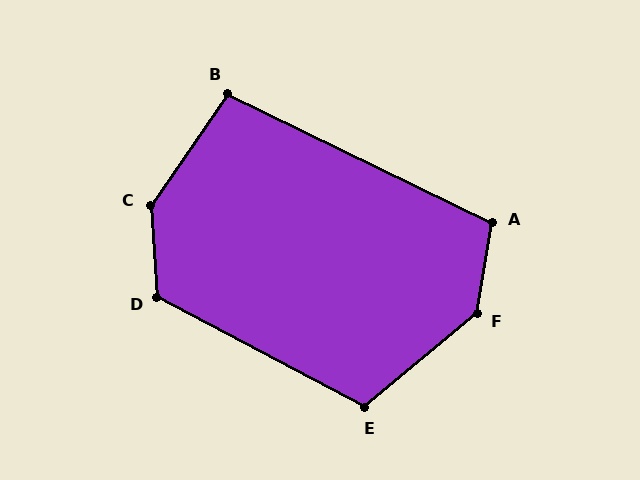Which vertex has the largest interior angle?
C, at approximately 141 degrees.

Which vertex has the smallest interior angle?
B, at approximately 99 degrees.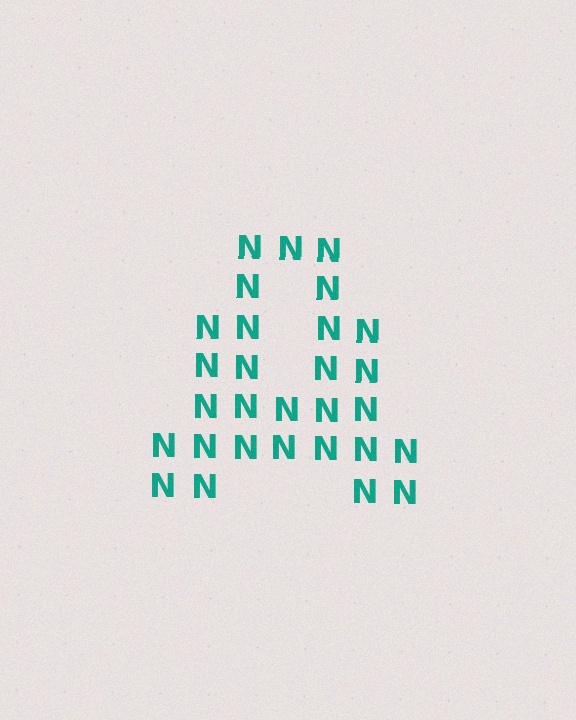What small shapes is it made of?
It is made of small letter N's.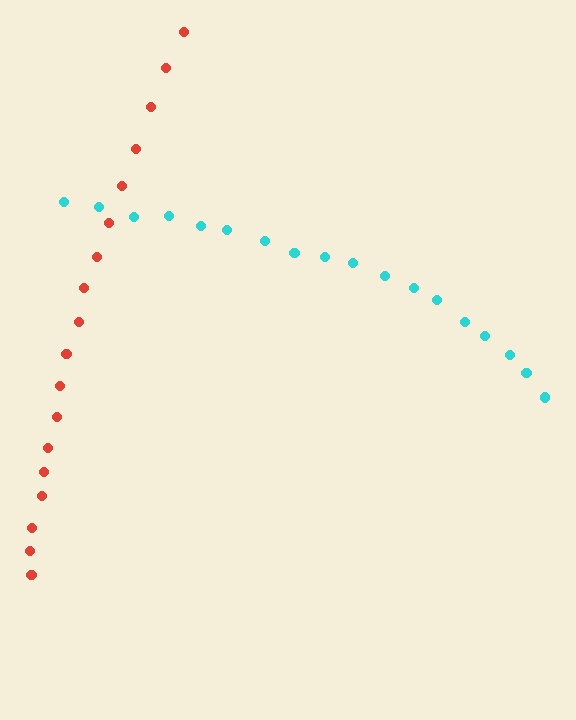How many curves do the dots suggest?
There are 2 distinct paths.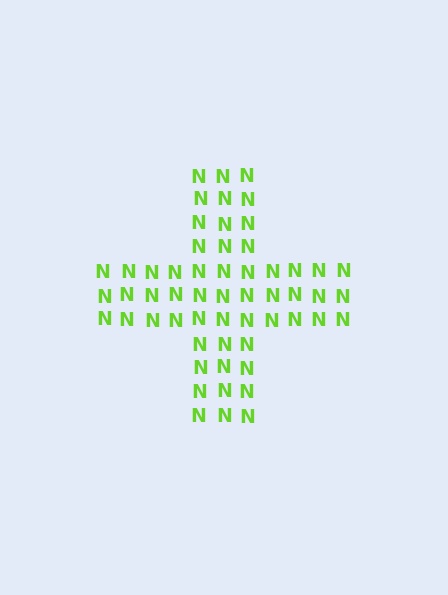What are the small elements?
The small elements are letter N's.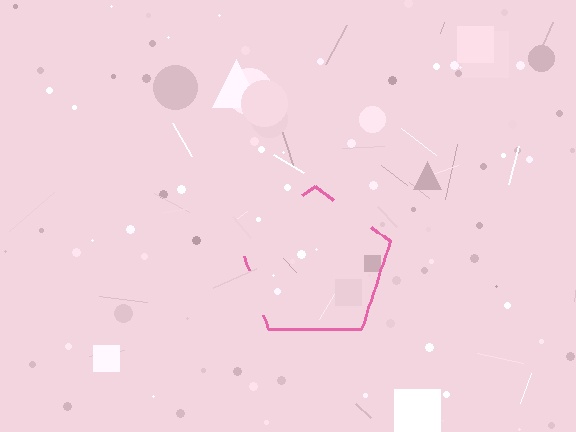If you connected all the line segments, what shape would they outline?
They would outline a pentagon.